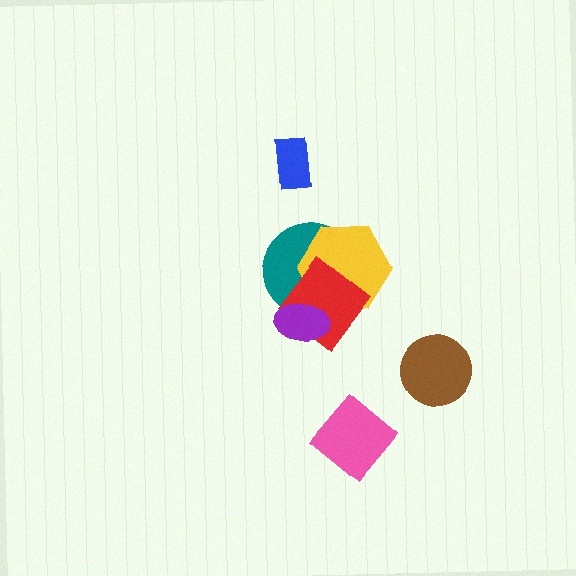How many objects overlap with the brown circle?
0 objects overlap with the brown circle.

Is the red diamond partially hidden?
Yes, it is partially covered by another shape.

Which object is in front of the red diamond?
The purple ellipse is in front of the red diamond.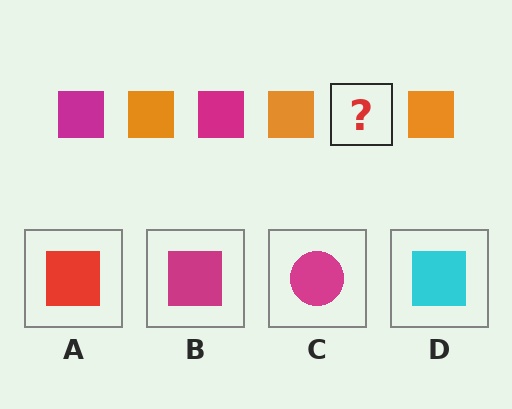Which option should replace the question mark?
Option B.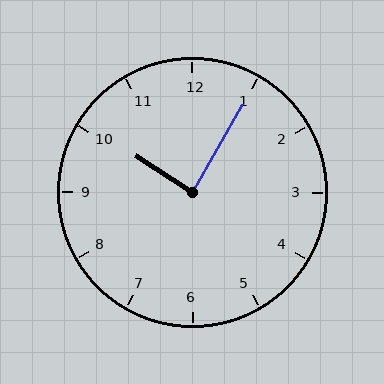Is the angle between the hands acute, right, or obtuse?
It is right.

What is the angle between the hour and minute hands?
Approximately 88 degrees.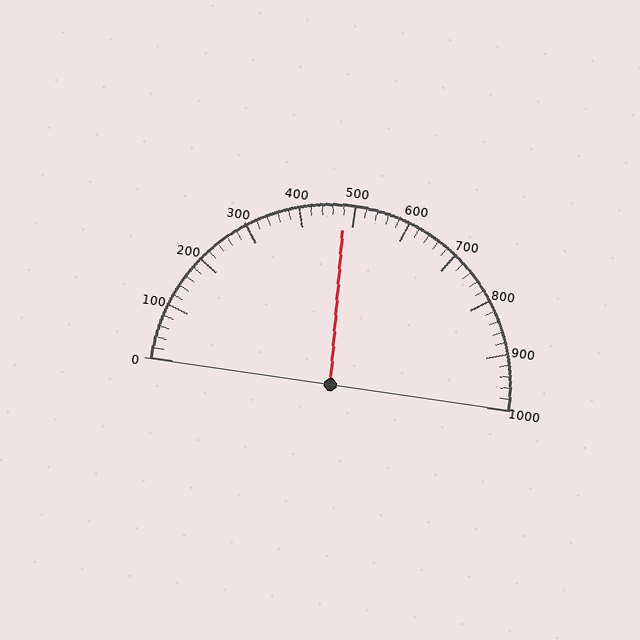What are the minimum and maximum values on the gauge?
The gauge ranges from 0 to 1000.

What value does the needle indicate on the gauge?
The needle indicates approximately 480.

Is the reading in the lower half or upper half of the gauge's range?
The reading is in the lower half of the range (0 to 1000).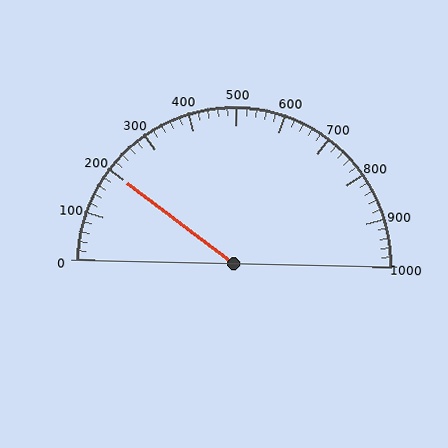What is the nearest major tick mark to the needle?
The nearest major tick mark is 200.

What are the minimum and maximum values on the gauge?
The gauge ranges from 0 to 1000.